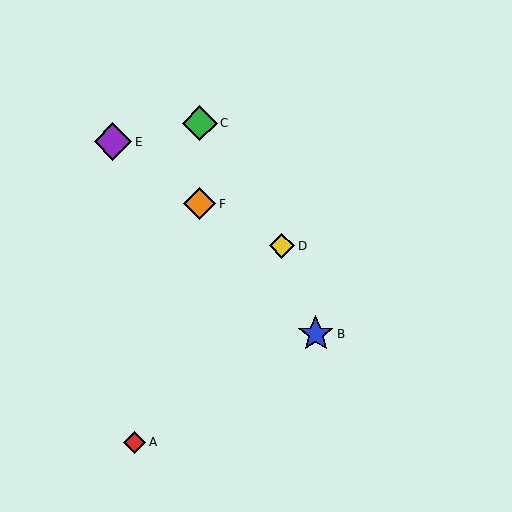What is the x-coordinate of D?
Object D is at x≈282.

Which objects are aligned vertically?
Objects C, F are aligned vertically.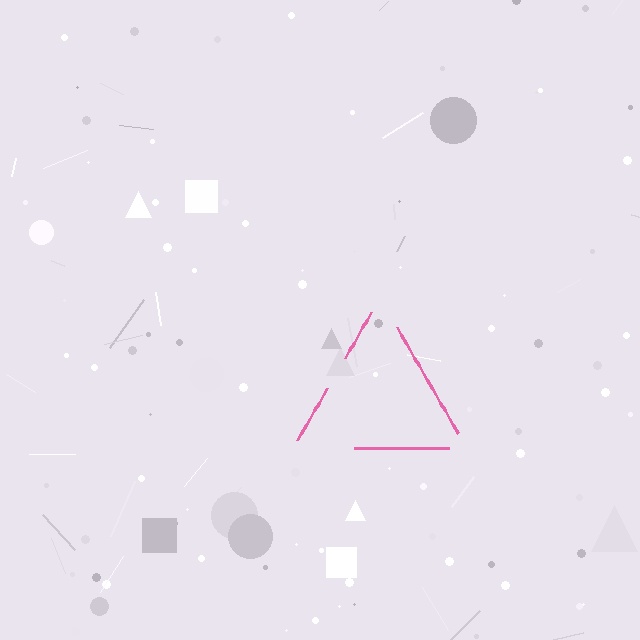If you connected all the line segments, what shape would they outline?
They would outline a triangle.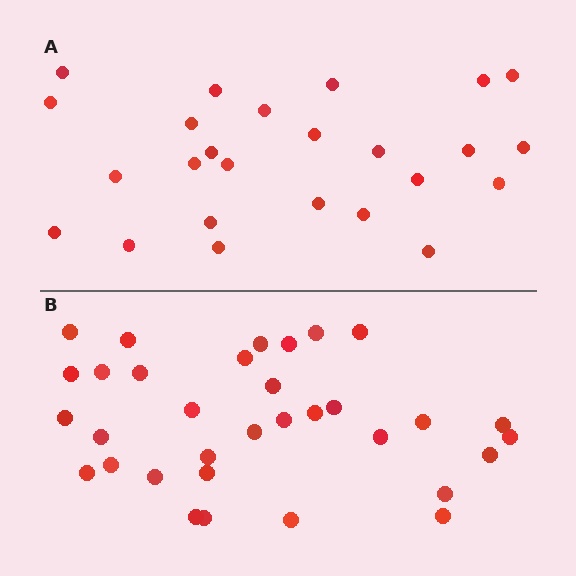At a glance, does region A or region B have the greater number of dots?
Region B (the bottom region) has more dots.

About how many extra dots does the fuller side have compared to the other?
Region B has roughly 8 or so more dots than region A.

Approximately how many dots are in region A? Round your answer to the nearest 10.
About 20 dots. (The exact count is 25, which rounds to 20.)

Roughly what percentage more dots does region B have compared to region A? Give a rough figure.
About 30% more.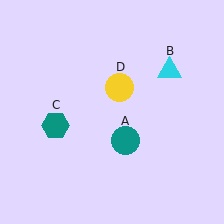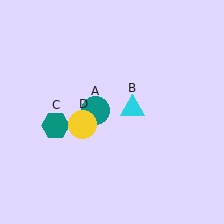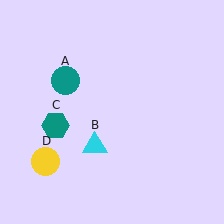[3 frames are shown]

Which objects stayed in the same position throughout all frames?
Teal hexagon (object C) remained stationary.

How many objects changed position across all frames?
3 objects changed position: teal circle (object A), cyan triangle (object B), yellow circle (object D).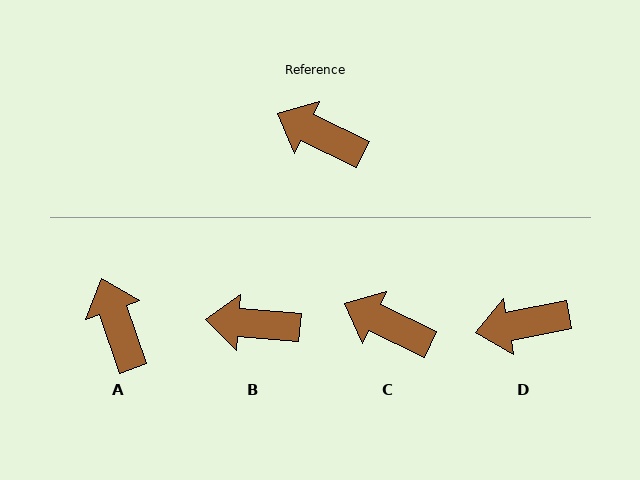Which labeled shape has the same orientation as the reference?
C.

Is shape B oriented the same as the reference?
No, it is off by about 21 degrees.